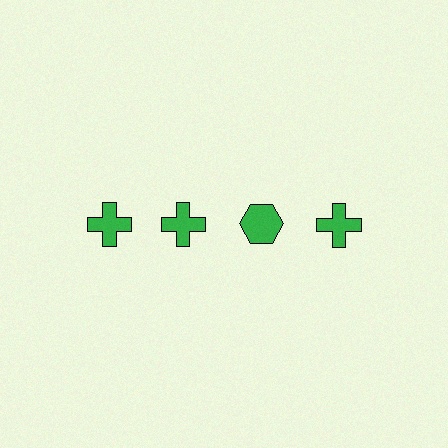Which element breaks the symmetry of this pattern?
The green hexagon in the top row, center column breaks the symmetry. All other shapes are green crosses.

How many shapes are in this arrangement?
There are 4 shapes arranged in a grid pattern.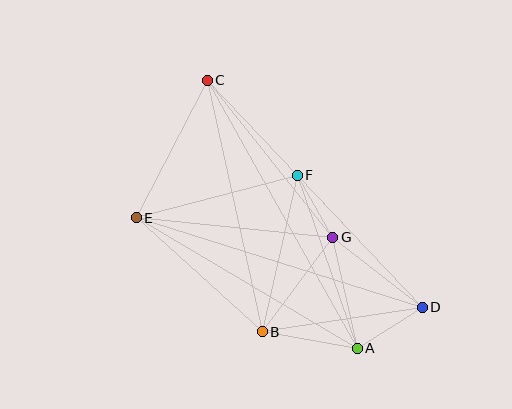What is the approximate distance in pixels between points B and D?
The distance between B and D is approximately 162 pixels.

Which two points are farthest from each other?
Points C and D are farthest from each other.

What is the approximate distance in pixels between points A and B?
The distance between A and B is approximately 96 pixels.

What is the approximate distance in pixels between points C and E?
The distance between C and E is approximately 155 pixels.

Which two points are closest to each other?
Points F and G are closest to each other.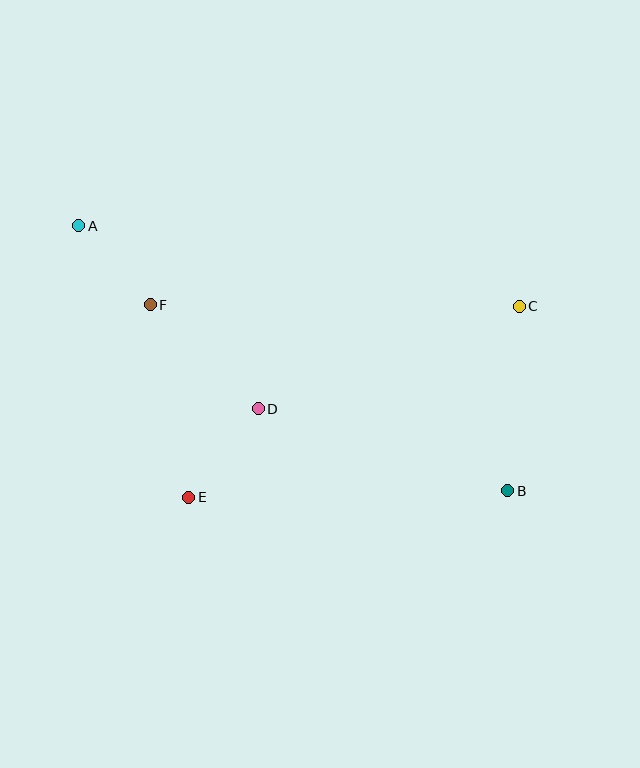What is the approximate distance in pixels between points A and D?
The distance between A and D is approximately 257 pixels.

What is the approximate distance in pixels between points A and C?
The distance between A and C is approximately 448 pixels.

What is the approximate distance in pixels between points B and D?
The distance between B and D is approximately 262 pixels.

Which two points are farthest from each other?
Points A and B are farthest from each other.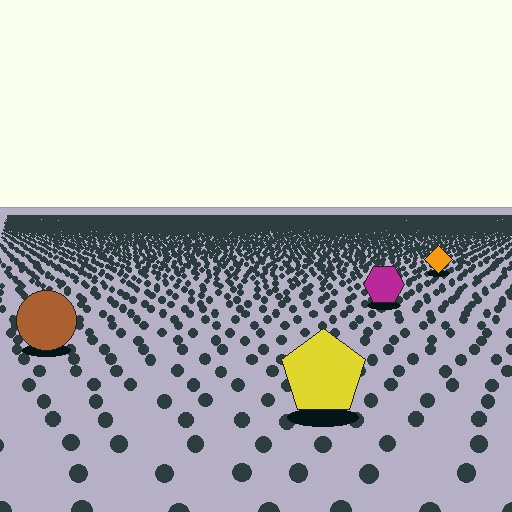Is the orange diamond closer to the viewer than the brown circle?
No. The brown circle is closer — you can tell from the texture gradient: the ground texture is coarser near it.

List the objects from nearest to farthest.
From nearest to farthest: the yellow pentagon, the brown circle, the magenta hexagon, the orange diamond.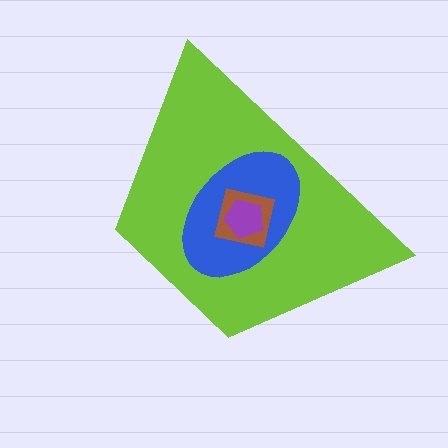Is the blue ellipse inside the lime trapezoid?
Yes.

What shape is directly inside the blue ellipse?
The brown square.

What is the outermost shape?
The lime trapezoid.